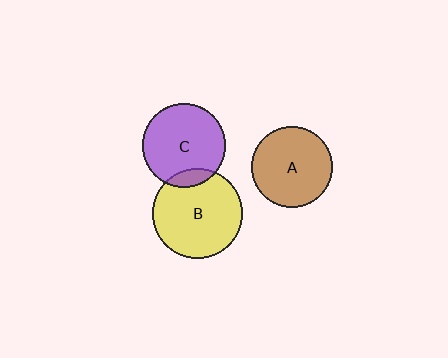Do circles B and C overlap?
Yes.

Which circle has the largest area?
Circle B (yellow).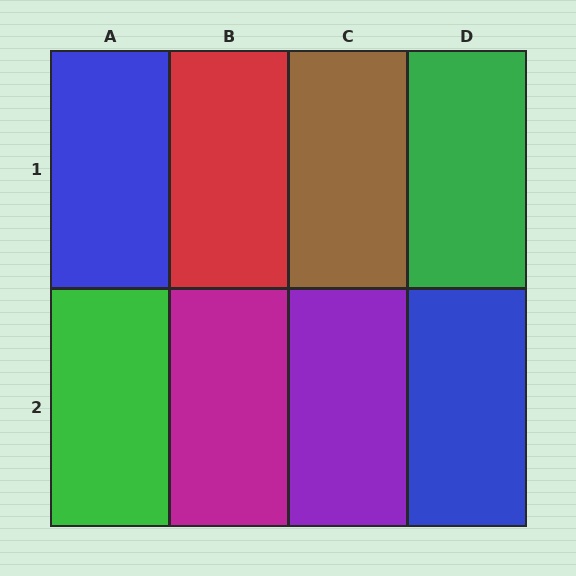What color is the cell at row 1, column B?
Red.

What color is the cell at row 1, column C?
Brown.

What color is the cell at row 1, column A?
Blue.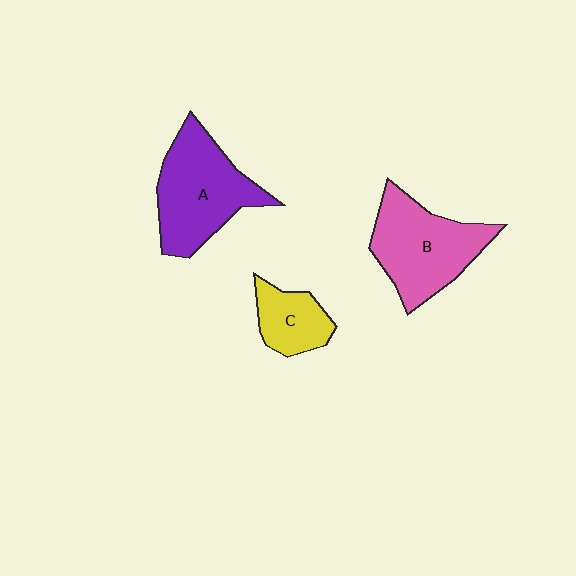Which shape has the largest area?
Shape A (purple).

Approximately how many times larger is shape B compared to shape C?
Approximately 2.0 times.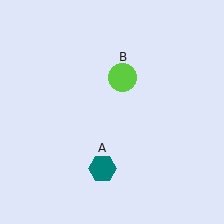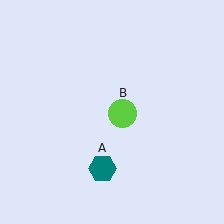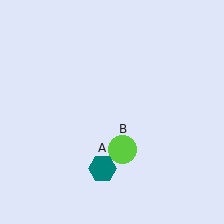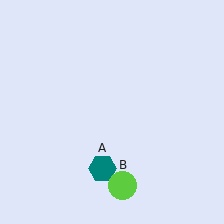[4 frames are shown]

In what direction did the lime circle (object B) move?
The lime circle (object B) moved down.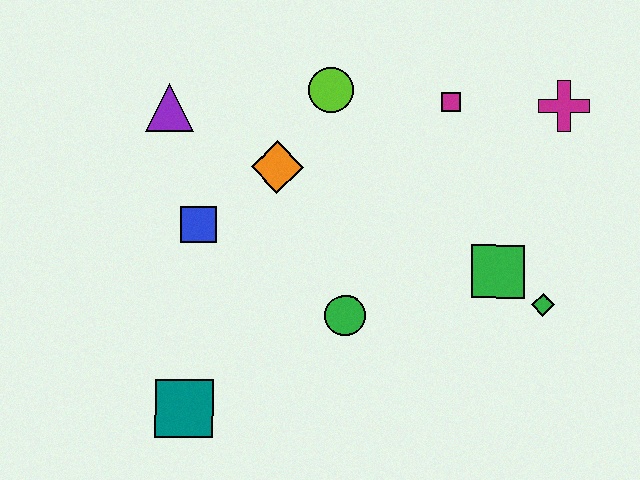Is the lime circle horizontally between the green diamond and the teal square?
Yes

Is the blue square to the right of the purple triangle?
Yes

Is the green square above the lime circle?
No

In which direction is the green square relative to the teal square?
The green square is to the right of the teal square.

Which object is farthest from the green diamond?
The purple triangle is farthest from the green diamond.